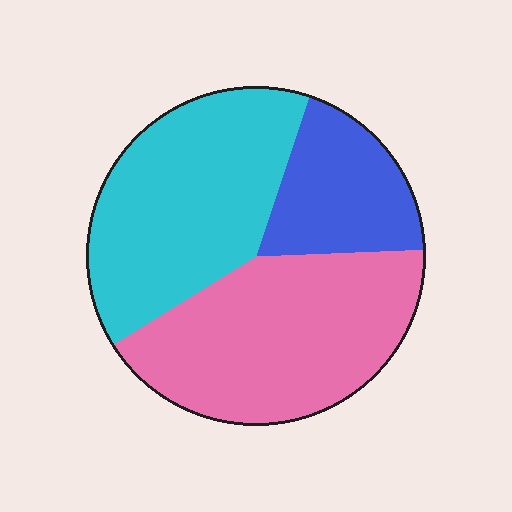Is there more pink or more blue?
Pink.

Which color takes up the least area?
Blue, at roughly 20%.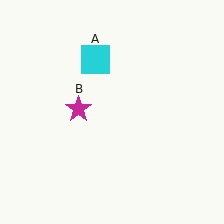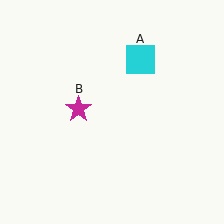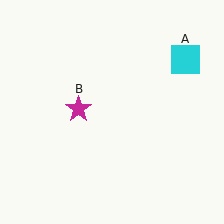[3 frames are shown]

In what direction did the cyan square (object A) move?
The cyan square (object A) moved right.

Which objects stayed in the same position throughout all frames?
Magenta star (object B) remained stationary.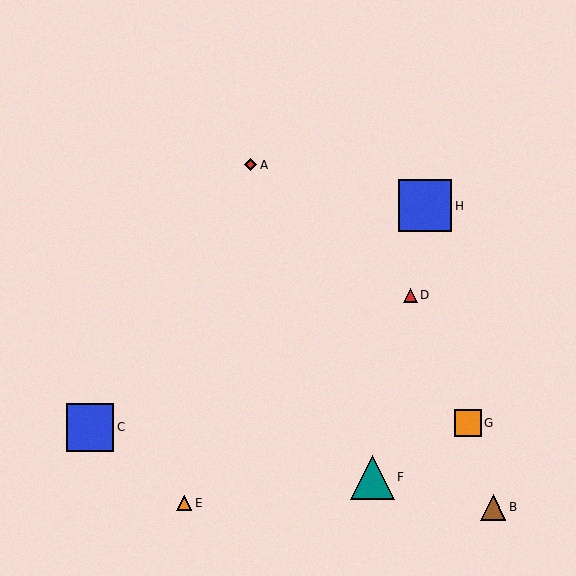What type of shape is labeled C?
Shape C is a blue square.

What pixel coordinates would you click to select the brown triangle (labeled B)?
Click at (493, 508) to select the brown triangle B.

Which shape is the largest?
The blue square (labeled H) is the largest.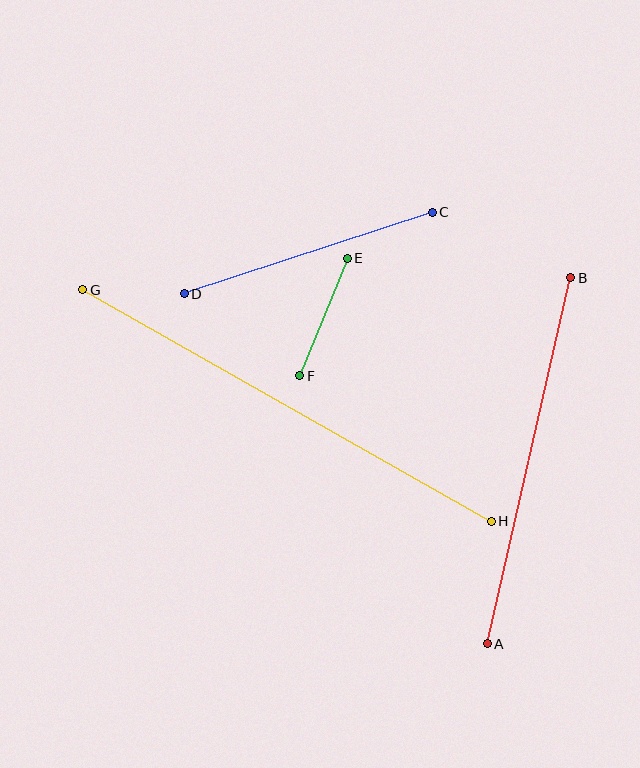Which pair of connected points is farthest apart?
Points G and H are farthest apart.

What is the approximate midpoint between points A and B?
The midpoint is at approximately (529, 461) pixels.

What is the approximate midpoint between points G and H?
The midpoint is at approximately (287, 406) pixels.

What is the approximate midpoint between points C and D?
The midpoint is at approximately (308, 253) pixels.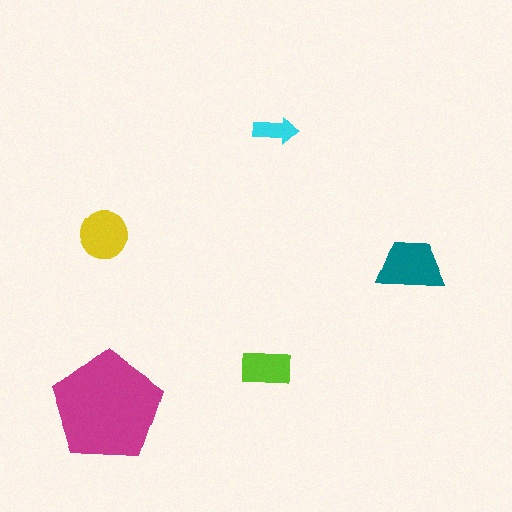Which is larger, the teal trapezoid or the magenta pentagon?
The magenta pentagon.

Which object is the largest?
The magenta pentagon.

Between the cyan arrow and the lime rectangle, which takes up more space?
The lime rectangle.